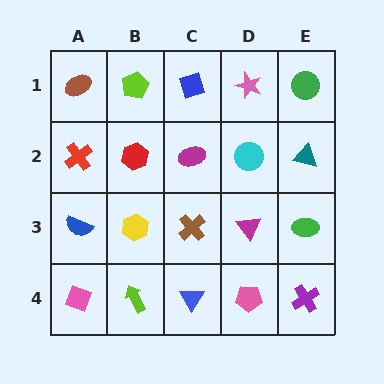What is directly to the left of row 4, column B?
A pink diamond.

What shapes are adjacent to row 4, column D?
A magenta triangle (row 3, column D), a blue triangle (row 4, column C), a purple cross (row 4, column E).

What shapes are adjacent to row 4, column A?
A blue semicircle (row 3, column A), a lime arrow (row 4, column B).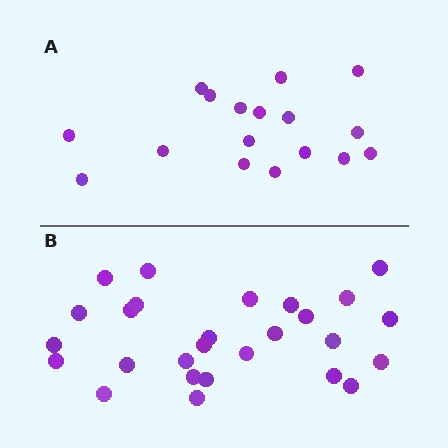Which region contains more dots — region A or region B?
Region B (the bottom region) has more dots.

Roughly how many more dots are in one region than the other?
Region B has roughly 10 or so more dots than region A.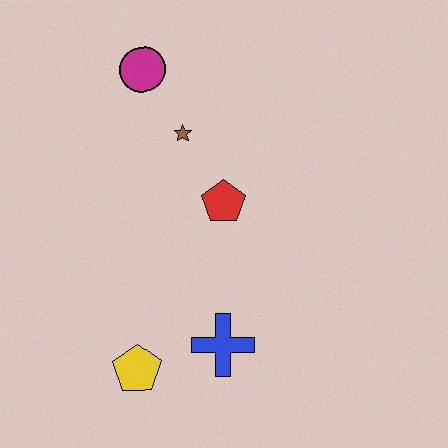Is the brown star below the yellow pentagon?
No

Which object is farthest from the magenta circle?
The yellow pentagon is farthest from the magenta circle.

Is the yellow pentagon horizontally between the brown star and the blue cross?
No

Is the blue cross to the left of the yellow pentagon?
No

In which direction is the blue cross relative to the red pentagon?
The blue cross is below the red pentagon.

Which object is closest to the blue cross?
The yellow pentagon is closest to the blue cross.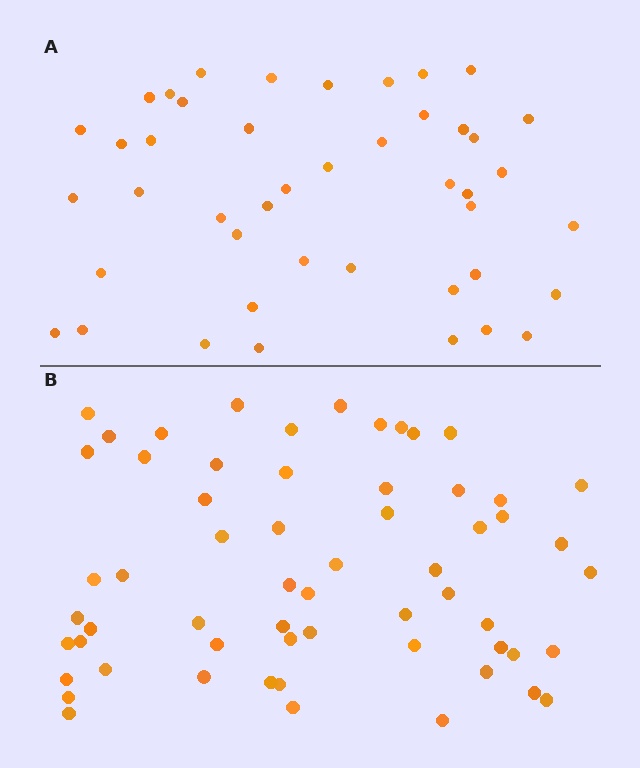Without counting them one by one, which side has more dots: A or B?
Region B (the bottom region) has more dots.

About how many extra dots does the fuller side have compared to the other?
Region B has approximately 15 more dots than region A.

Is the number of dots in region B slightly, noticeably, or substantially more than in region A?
Region B has noticeably more, but not dramatically so. The ratio is roughly 1.4 to 1.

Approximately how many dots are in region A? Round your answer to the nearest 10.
About 40 dots. (The exact count is 44, which rounds to 40.)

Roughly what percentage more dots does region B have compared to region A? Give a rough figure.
About 35% more.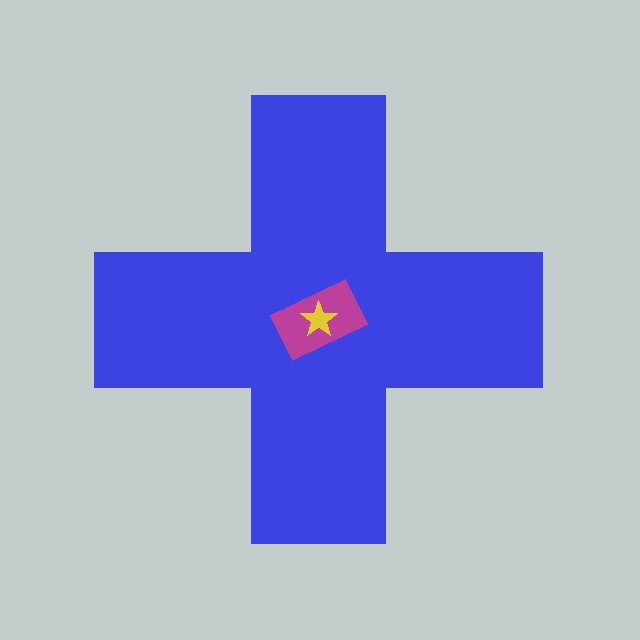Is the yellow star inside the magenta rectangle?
Yes.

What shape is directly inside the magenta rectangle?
The yellow star.